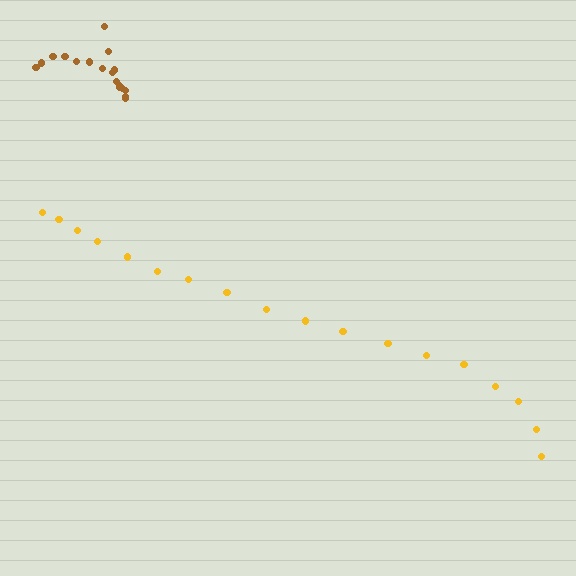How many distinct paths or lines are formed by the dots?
There are 2 distinct paths.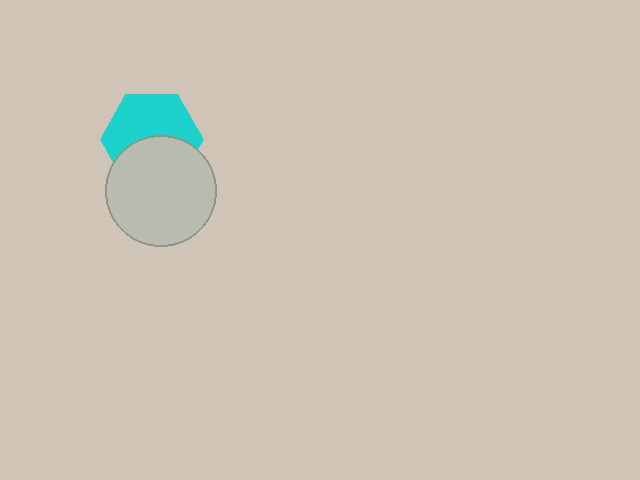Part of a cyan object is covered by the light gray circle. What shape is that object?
It is a hexagon.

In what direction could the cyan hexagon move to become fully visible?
The cyan hexagon could move up. That would shift it out from behind the light gray circle entirely.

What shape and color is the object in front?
The object in front is a light gray circle.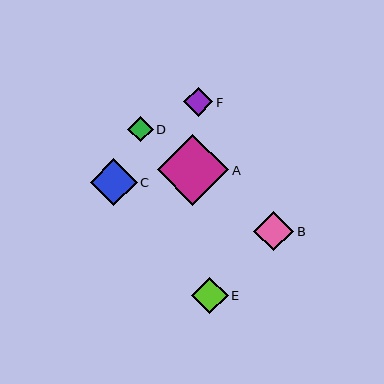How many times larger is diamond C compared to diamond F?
Diamond C is approximately 1.6 times the size of diamond F.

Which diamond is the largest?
Diamond A is the largest with a size of approximately 72 pixels.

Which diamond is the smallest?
Diamond D is the smallest with a size of approximately 26 pixels.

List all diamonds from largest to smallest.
From largest to smallest: A, C, B, E, F, D.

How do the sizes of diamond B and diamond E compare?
Diamond B and diamond E are approximately the same size.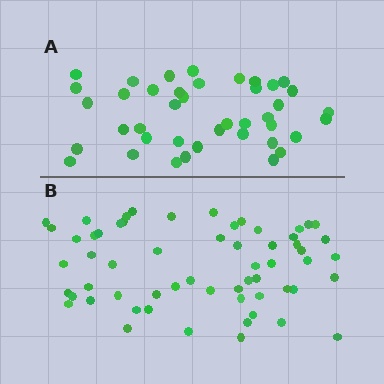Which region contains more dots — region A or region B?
Region B (the bottom region) has more dots.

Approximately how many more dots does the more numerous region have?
Region B has approximately 20 more dots than region A.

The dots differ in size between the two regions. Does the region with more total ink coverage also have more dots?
No. Region A has more total ink coverage because its dots are larger, but region B actually contains more individual dots. Total area can be misleading — the number of items is what matters here.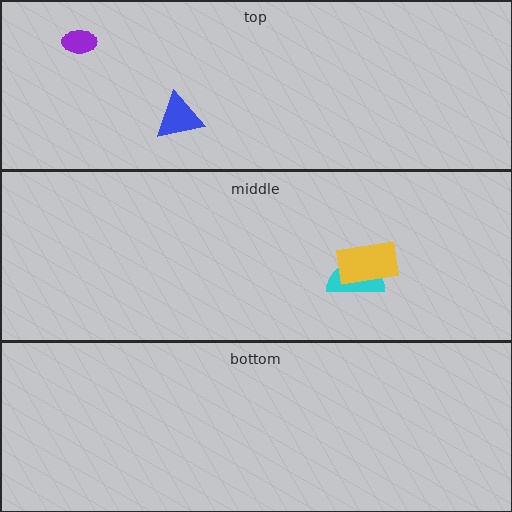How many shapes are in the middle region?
2.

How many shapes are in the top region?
2.